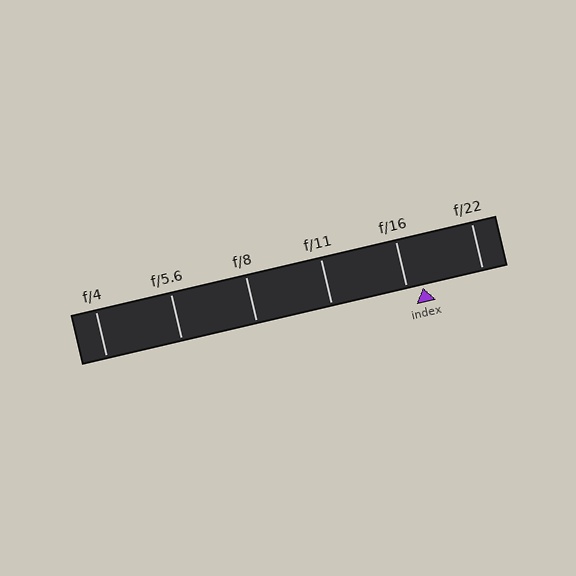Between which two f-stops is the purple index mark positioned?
The index mark is between f/16 and f/22.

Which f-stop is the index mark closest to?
The index mark is closest to f/16.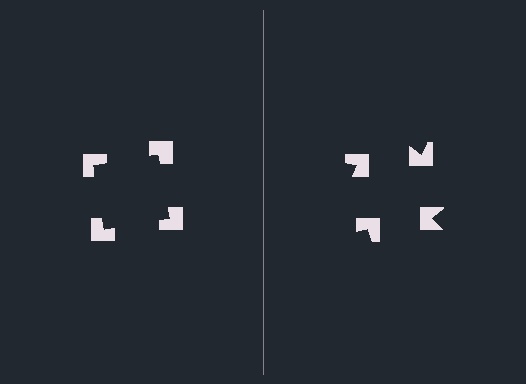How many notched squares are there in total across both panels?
8 — 4 on each side.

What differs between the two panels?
The notched squares are positioned identically on both sides; only the wedge orientations differ. On the left they align to a square; on the right they are misaligned.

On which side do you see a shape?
An illusory square appears on the left side. On the right side the wedge cuts are rotated, so no coherent shape forms.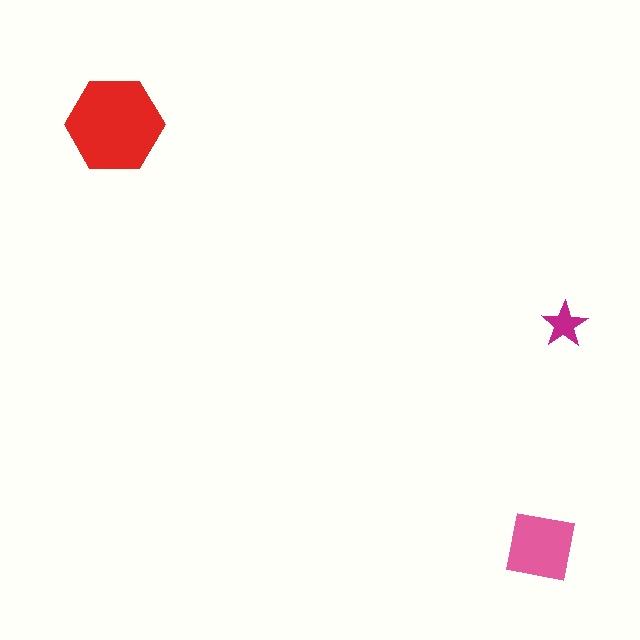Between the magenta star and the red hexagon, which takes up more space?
The red hexagon.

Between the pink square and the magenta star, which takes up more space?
The pink square.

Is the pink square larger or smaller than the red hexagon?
Smaller.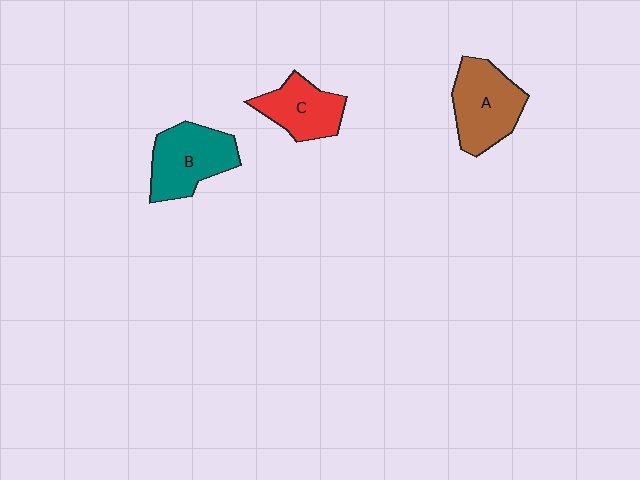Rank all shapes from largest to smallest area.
From largest to smallest: A (brown), B (teal), C (red).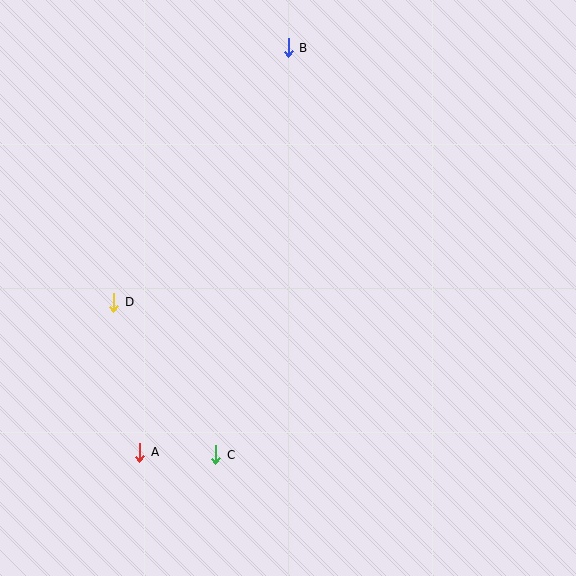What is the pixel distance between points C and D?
The distance between C and D is 183 pixels.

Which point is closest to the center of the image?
Point D at (114, 302) is closest to the center.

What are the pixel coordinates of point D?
Point D is at (114, 302).